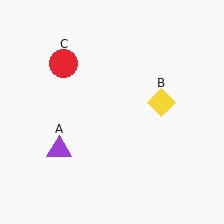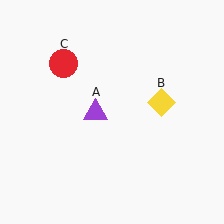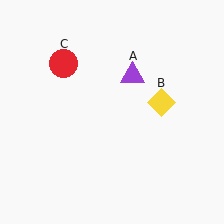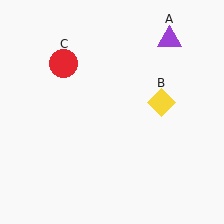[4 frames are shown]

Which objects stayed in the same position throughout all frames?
Yellow diamond (object B) and red circle (object C) remained stationary.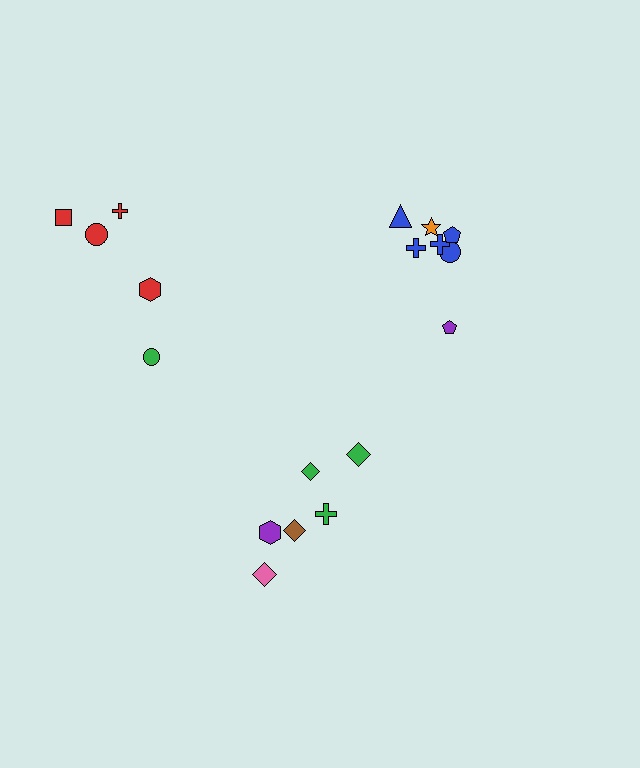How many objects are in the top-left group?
There are 5 objects.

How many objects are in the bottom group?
There are 6 objects.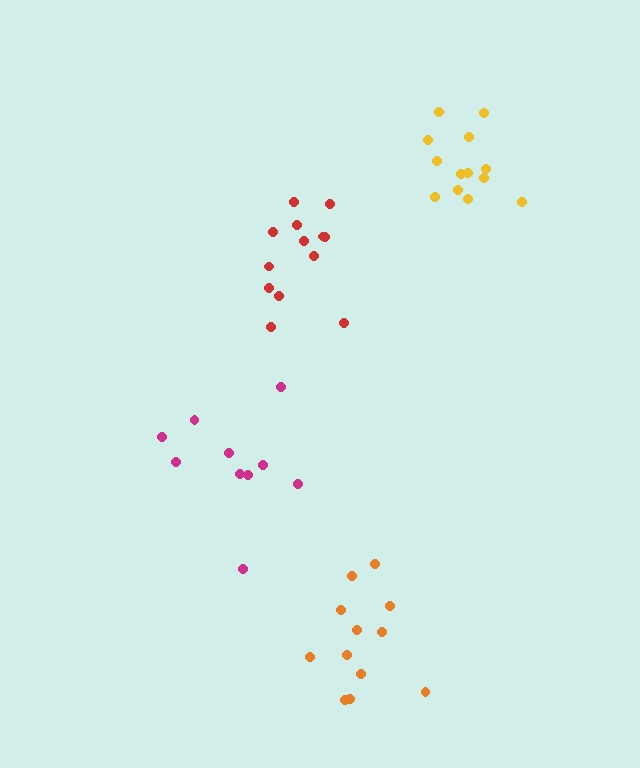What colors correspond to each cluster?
The clusters are colored: magenta, red, orange, yellow.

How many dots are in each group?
Group 1: 10 dots, Group 2: 13 dots, Group 3: 12 dots, Group 4: 13 dots (48 total).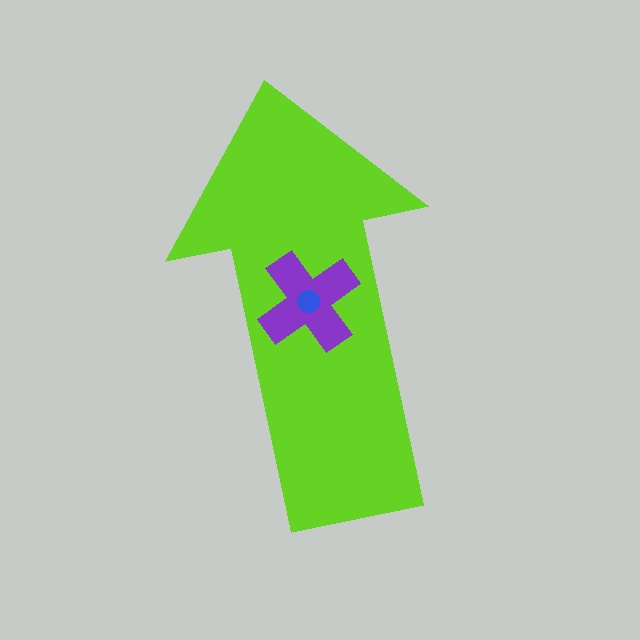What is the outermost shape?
The lime arrow.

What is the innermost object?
The blue circle.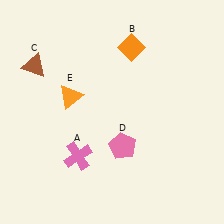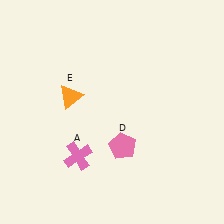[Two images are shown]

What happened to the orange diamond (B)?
The orange diamond (B) was removed in Image 2. It was in the top-right area of Image 1.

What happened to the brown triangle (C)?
The brown triangle (C) was removed in Image 2. It was in the top-left area of Image 1.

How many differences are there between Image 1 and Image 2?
There are 2 differences between the two images.